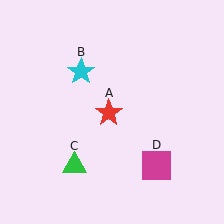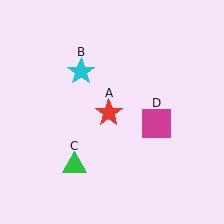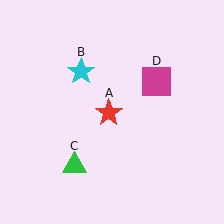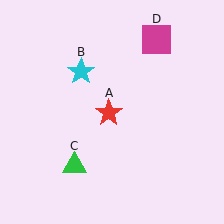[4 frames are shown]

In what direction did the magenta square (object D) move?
The magenta square (object D) moved up.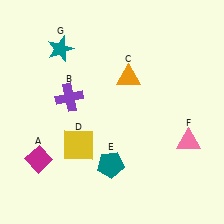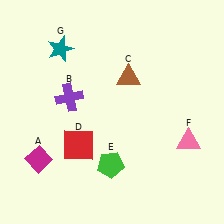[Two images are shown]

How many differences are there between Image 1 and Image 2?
There are 3 differences between the two images.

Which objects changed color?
C changed from orange to brown. D changed from yellow to red. E changed from teal to green.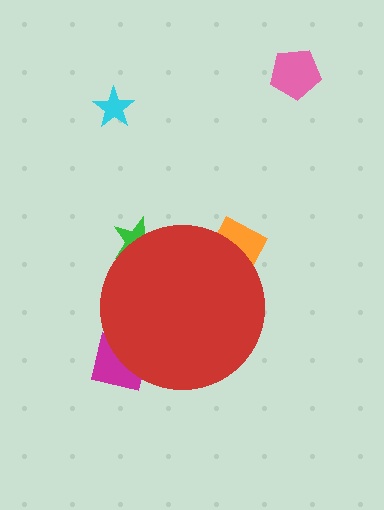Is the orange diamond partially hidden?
Yes, the orange diamond is partially hidden behind the red circle.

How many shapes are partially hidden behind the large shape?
3 shapes are partially hidden.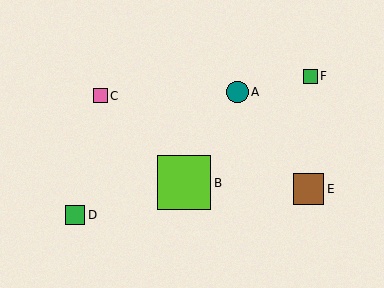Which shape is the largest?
The lime square (labeled B) is the largest.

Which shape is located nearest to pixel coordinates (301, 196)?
The brown square (labeled E) at (309, 189) is nearest to that location.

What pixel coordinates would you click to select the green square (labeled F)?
Click at (311, 76) to select the green square F.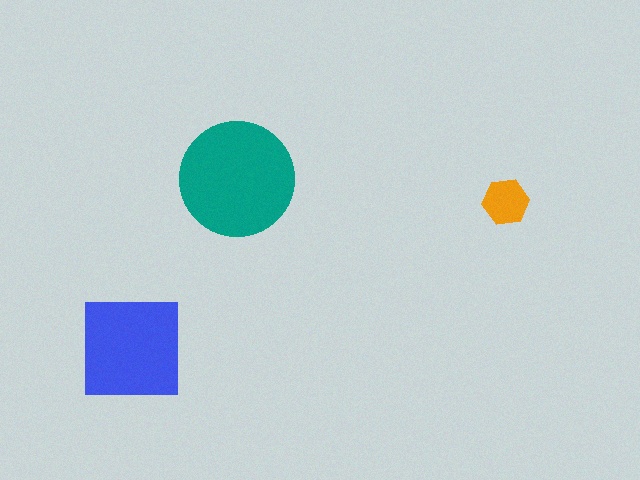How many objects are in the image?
There are 3 objects in the image.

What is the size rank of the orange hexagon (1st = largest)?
3rd.